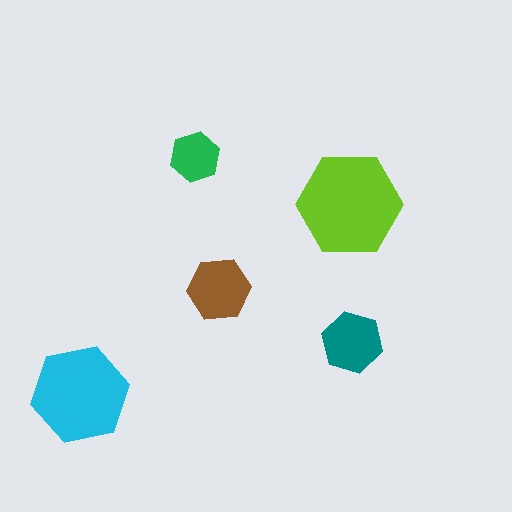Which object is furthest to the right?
The teal hexagon is rightmost.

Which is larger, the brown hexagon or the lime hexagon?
The lime one.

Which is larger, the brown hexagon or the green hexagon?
The brown one.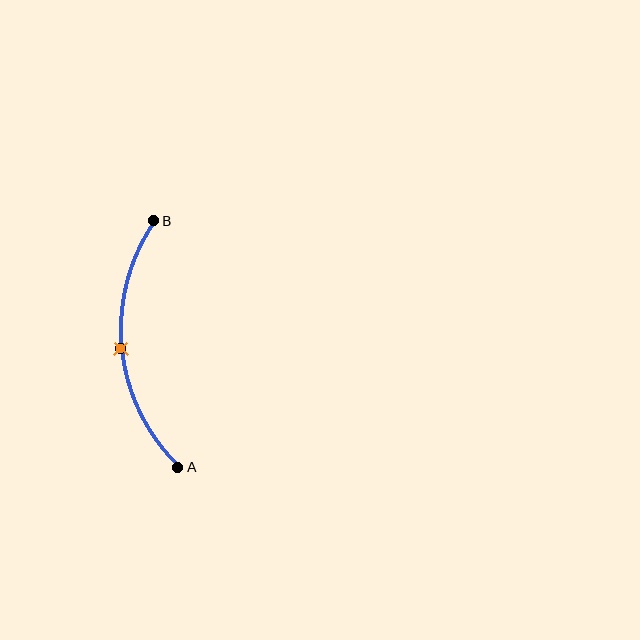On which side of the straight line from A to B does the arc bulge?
The arc bulges to the left of the straight line connecting A and B.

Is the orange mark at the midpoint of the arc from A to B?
Yes. The orange mark lies on the arc at equal arc-length from both A and B — it is the arc midpoint.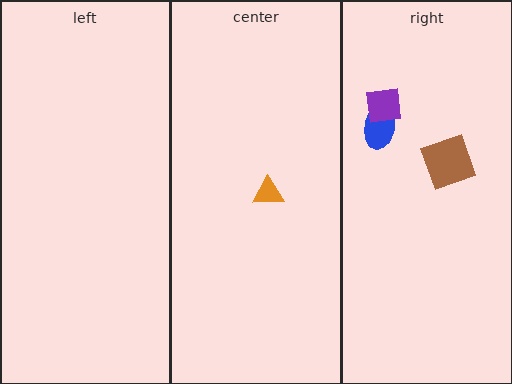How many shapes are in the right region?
3.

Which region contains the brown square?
The right region.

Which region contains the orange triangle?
The center region.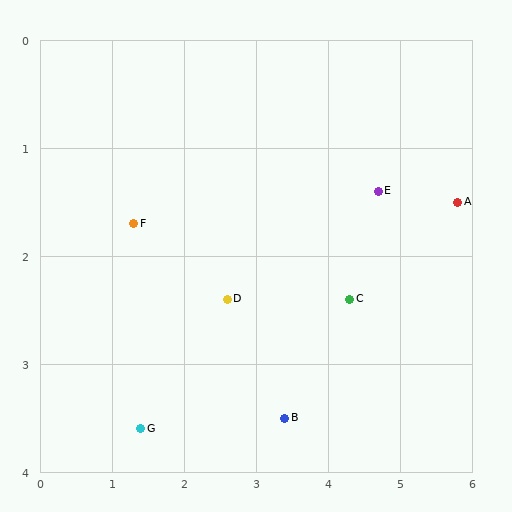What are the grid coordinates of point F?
Point F is at approximately (1.3, 1.7).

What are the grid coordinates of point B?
Point B is at approximately (3.4, 3.5).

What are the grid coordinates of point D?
Point D is at approximately (2.6, 2.4).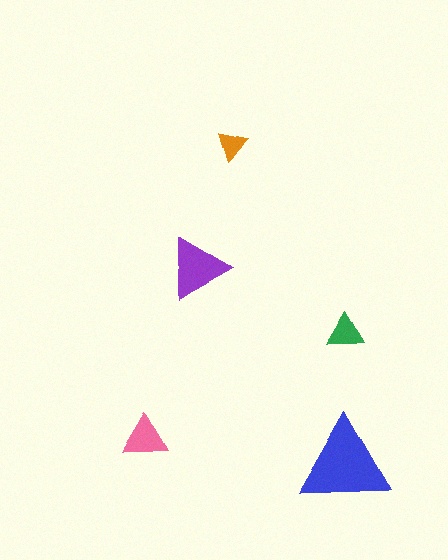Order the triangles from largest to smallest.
the blue one, the purple one, the pink one, the green one, the orange one.